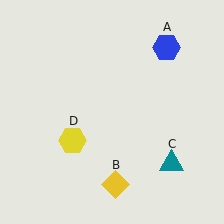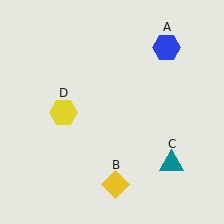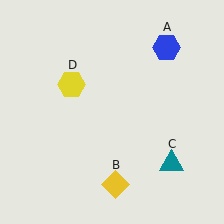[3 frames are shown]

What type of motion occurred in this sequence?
The yellow hexagon (object D) rotated clockwise around the center of the scene.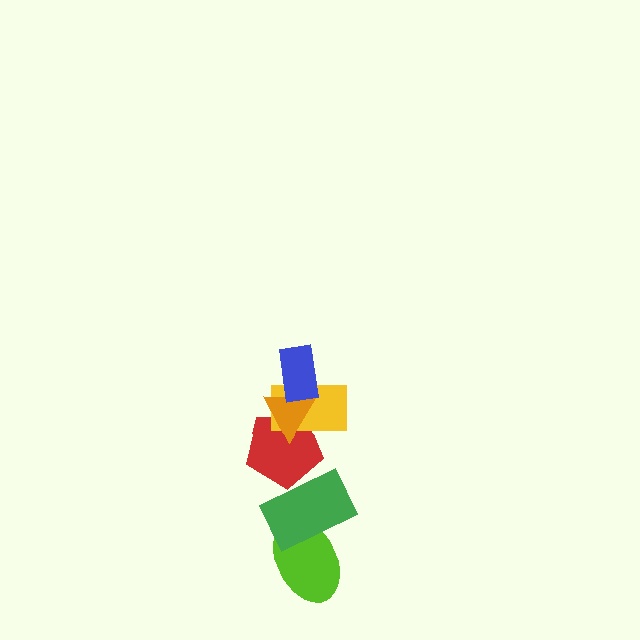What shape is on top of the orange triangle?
The blue rectangle is on top of the orange triangle.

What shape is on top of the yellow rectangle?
The orange triangle is on top of the yellow rectangle.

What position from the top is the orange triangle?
The orange triangle is 2nd from the top.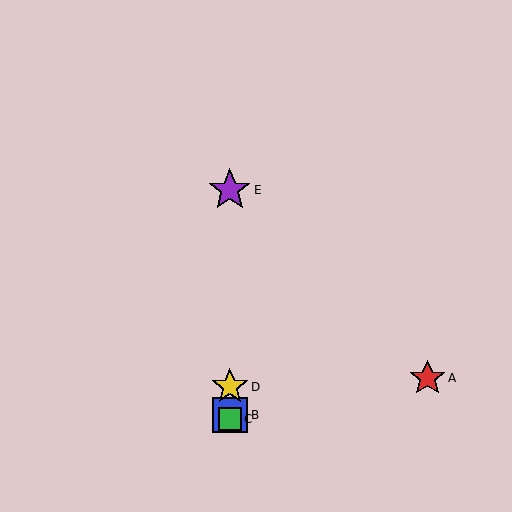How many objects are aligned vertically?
4 objects (B, C, D, E) are aligned vertically.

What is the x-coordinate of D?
Object D is at x≈230.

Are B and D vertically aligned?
Yes, both are at x≈230.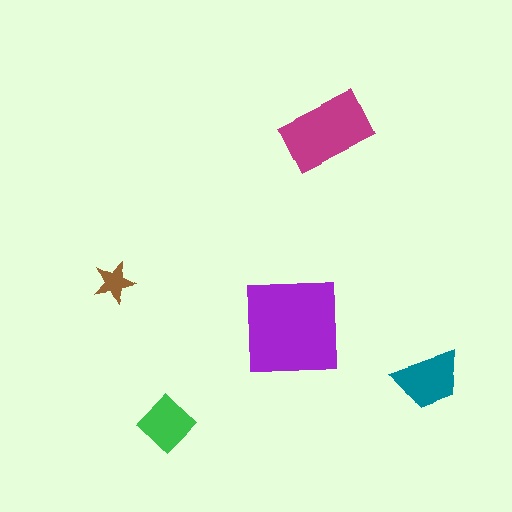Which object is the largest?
The purple square.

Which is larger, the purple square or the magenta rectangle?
The purple square.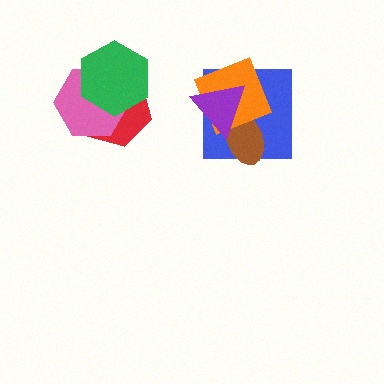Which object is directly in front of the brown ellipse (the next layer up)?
The orange diamond is directly in front of the brown ellipse.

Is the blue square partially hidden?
Yes, it is partially covered by another shape.